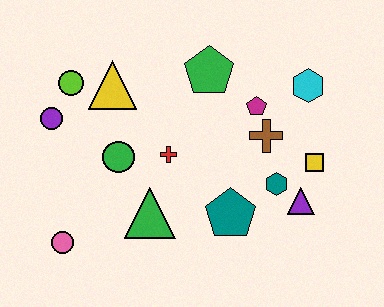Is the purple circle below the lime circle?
Yes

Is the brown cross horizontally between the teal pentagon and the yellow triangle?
No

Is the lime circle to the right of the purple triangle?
No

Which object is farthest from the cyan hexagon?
The pink circle is farthest from the cyan hexagon.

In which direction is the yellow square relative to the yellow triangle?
The yellow square is to the right of the yellow triangle.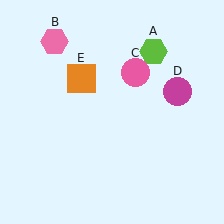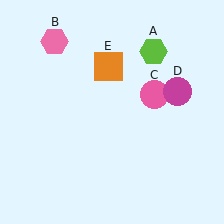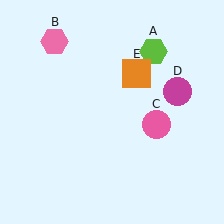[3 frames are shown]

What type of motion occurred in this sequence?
The pink circle (object C), orange square (object E) rotated clockwise around the center of the scene.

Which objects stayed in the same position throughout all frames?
Lime hexagon (object A) and pink hexagon (object B) and magenta circle (object D) remained stationary.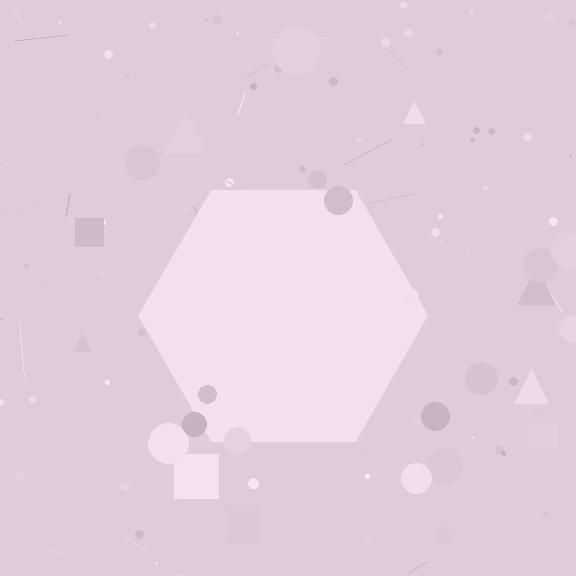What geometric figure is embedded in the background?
A hexagon is embedded in the background.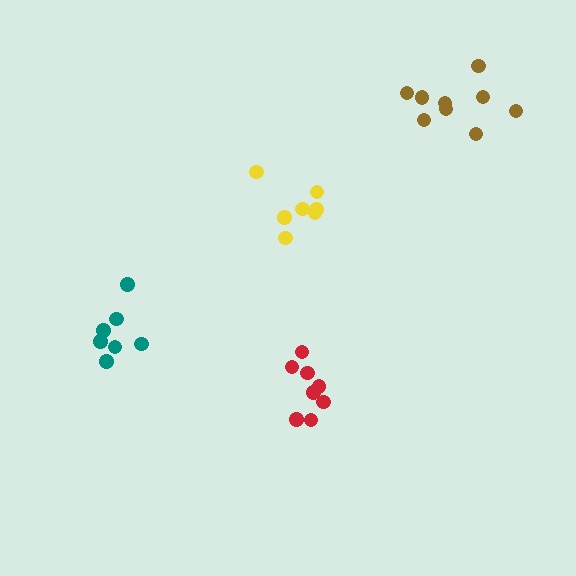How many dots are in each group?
Group 1: 7 dots, Group 2: 8 dots, Group 3: 7 dots, Group 4: 9 dots (31 total).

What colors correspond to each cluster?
The clusters are colored: yellow, red, teal, brown.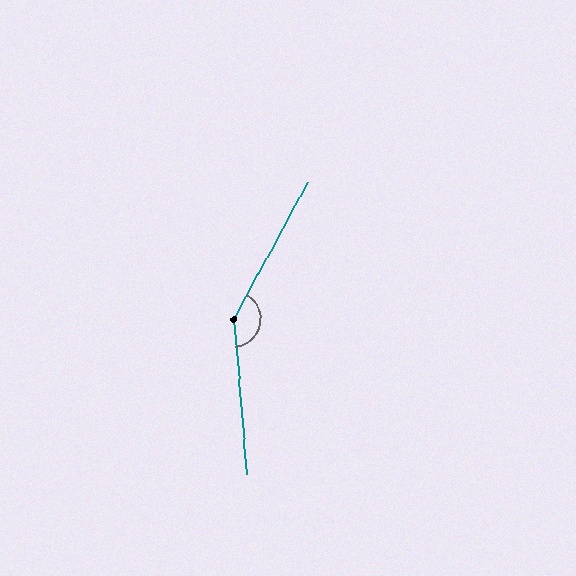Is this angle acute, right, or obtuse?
It is obtuse.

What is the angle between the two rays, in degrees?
Approximately 147 degrees.